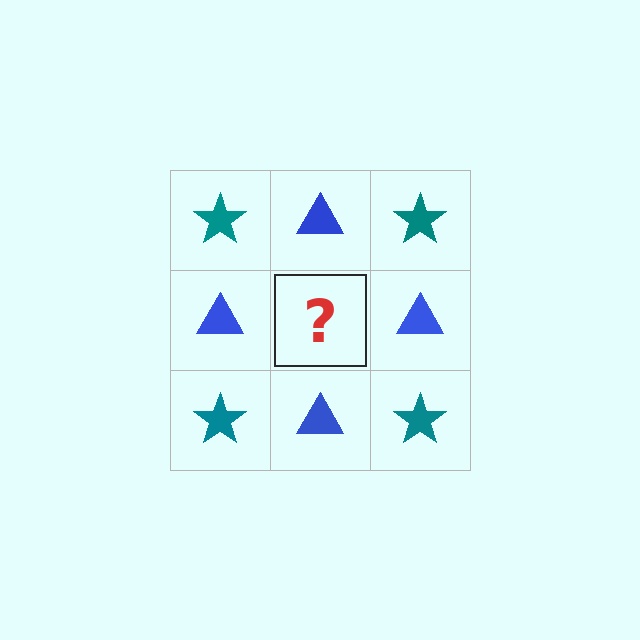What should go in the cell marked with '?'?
The missing cell should contain a teal star.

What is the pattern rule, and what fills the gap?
The rule is that it alternates teal star and blue triangle in a checkerboard pattern. The gap should be filled with a teal star.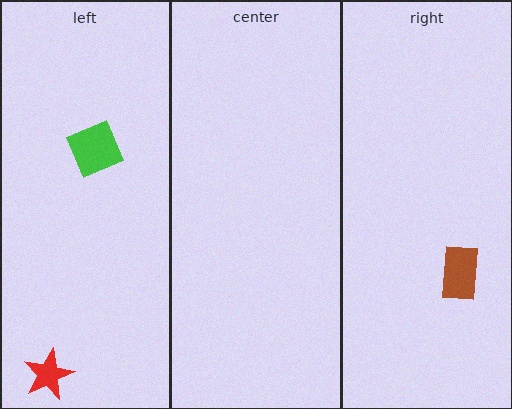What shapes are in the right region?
The brown rectangle.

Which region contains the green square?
The left region.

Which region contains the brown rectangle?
The right region.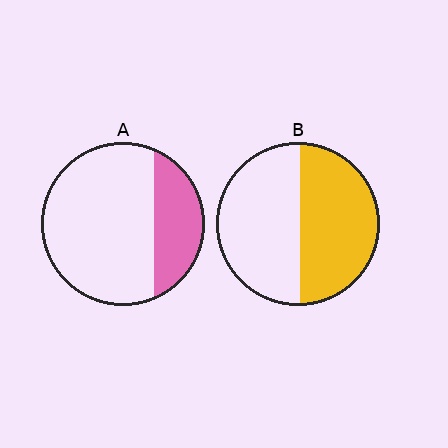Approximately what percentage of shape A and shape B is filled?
A is approximately 25% and B is approximately 50%.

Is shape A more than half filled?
No.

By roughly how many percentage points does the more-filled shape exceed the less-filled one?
By roughly 20 percentage points (B over A).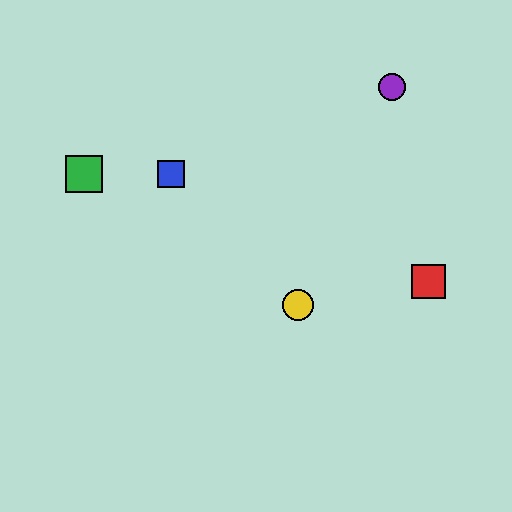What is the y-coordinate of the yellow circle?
The yellow circle is at y≈305.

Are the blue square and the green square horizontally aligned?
Yes, both are at y≈174.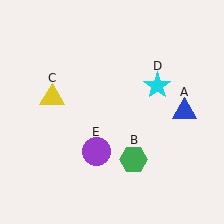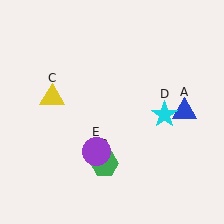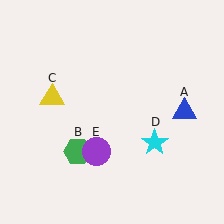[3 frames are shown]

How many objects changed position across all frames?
2 objects changed position: green hexagon (object B), cyan star (object D).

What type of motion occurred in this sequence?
The green hexagon (object B), cyan star (object D) rotated clockwise around the center of the scene.